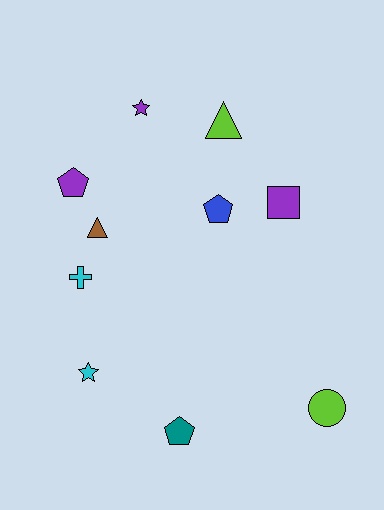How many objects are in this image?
There are 10 objects.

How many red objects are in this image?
There are no red objects.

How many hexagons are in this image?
There are no hexagons.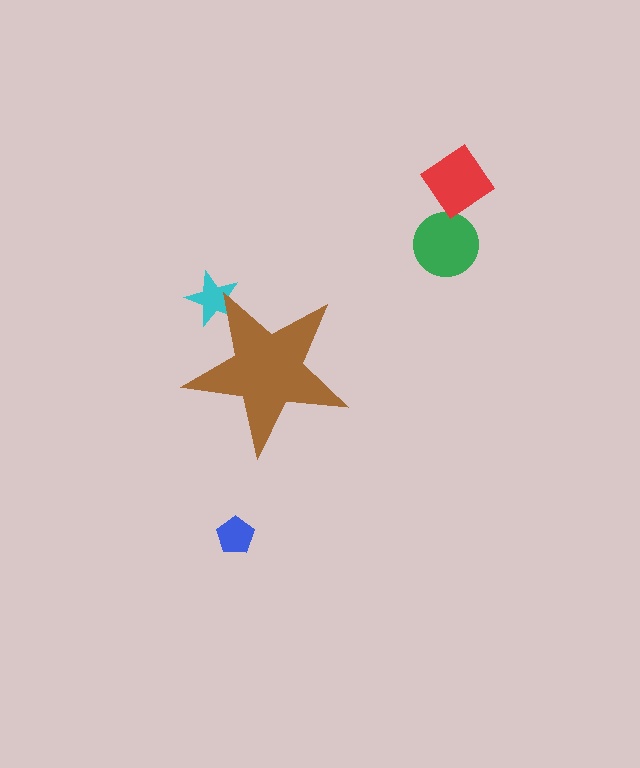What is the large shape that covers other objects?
A brown star.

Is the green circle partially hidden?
No, the green circle is fully visible.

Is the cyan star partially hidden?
Yes, the cyan star is partially hidden behind the brown star.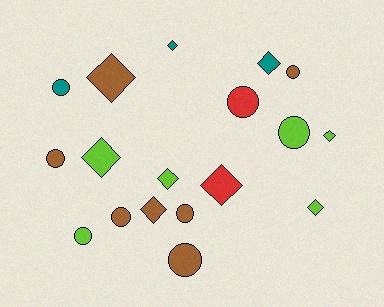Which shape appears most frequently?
Circle, with 9 objects.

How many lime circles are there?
There are 2 lime circles.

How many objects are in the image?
There are 18 objects.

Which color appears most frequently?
Brown, with 7 objects.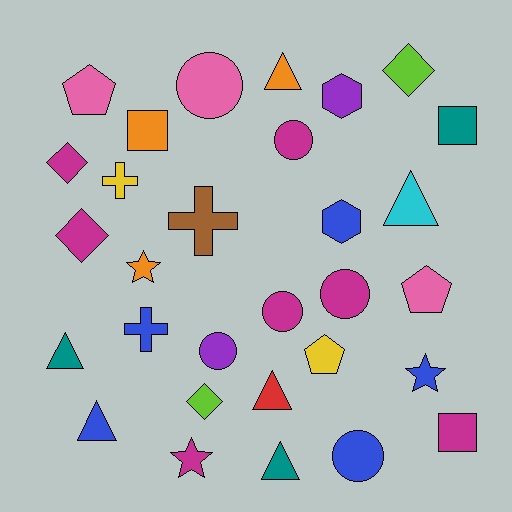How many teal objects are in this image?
There are 3 teal objects.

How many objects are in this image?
There are 30 objects.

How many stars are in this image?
There are 3 stars.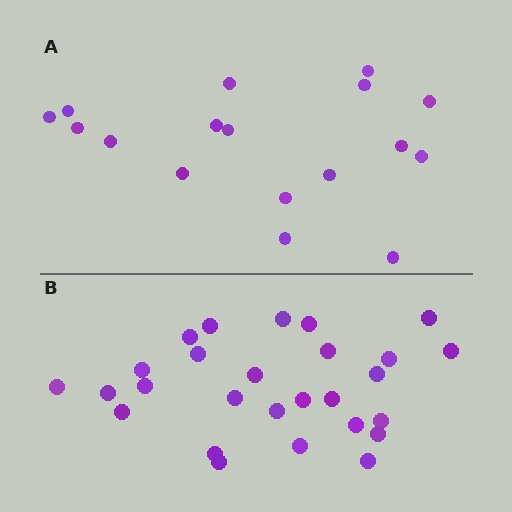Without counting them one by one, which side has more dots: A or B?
Region B (the bottom region) has more dots.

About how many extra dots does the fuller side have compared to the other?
Region B has roughly 10 or so more dots than region A.